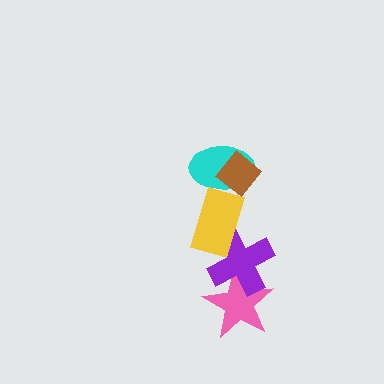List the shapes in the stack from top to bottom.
From top to bottom: the brown diamond, the cyan ellipse, the yellow rectangle, the purple cross, the pink star.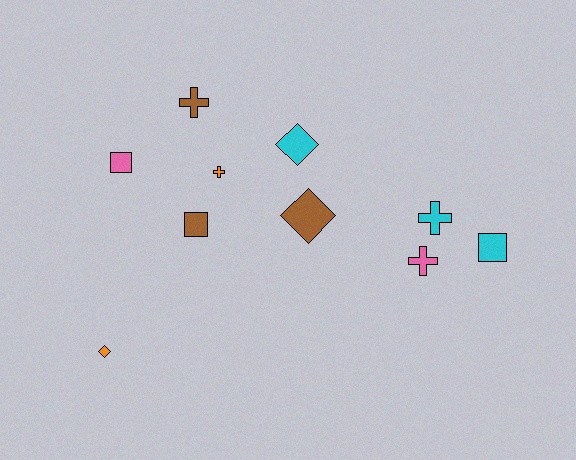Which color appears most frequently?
Brown, with 3 objects.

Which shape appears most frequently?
Cross, with 4 objects.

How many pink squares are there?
There is 1 pink square.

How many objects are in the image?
There are 10 objects.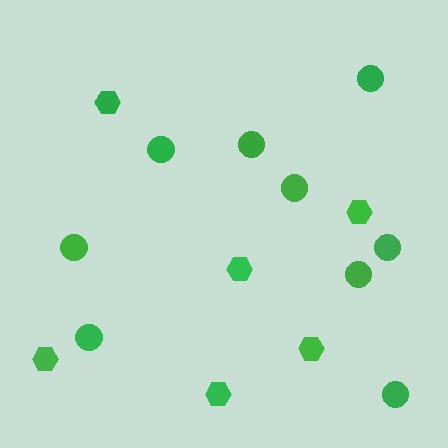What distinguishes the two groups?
There are 2 groups: one group of hexagons (6) and one group of circles (9).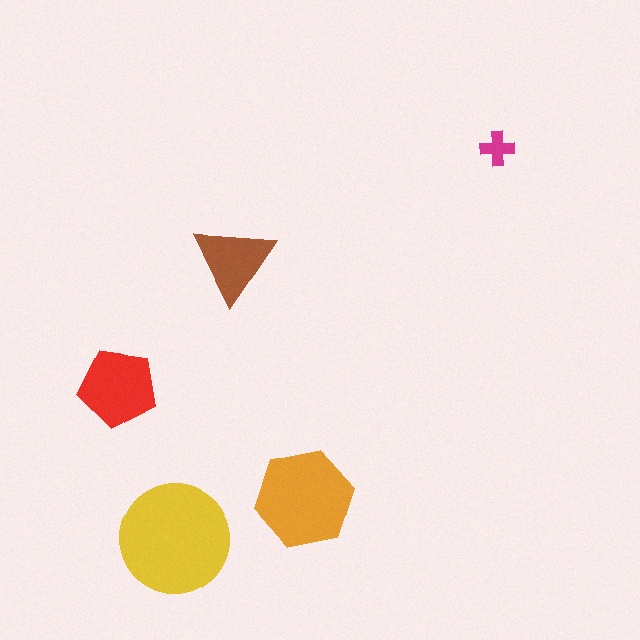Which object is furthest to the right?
The magenta cross is rightmost.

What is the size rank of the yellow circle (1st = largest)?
1st.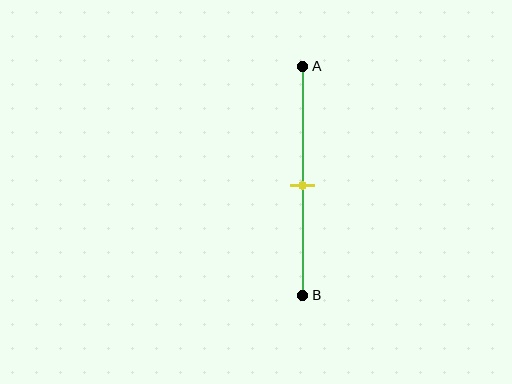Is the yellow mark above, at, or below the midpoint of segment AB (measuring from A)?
The yellow mark is approximately at the midpoint of segment AB.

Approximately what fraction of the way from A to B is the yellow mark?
The yellow mark is approximately 50% of the way from A to B.